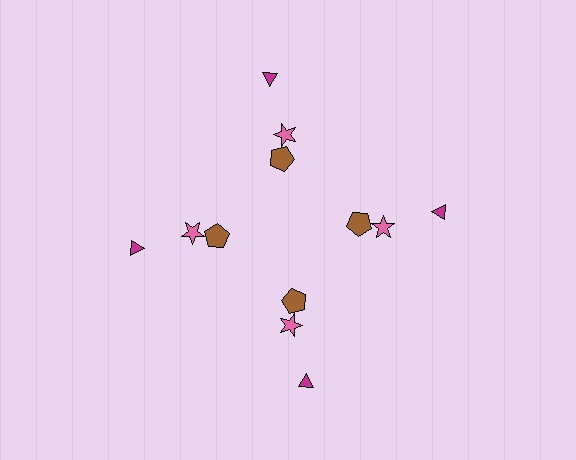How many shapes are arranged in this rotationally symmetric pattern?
There are 12 shapes, arranged in 4 groups of 3.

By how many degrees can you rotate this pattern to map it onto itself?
The pattern maps onto itself every 90 degrees of rotation.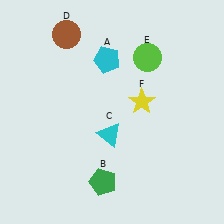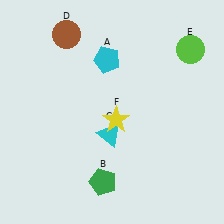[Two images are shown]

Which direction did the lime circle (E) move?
The lime circle (E) moved right.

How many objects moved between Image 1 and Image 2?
2 objects moved between the two images.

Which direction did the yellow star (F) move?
The yellow star (F) moved left.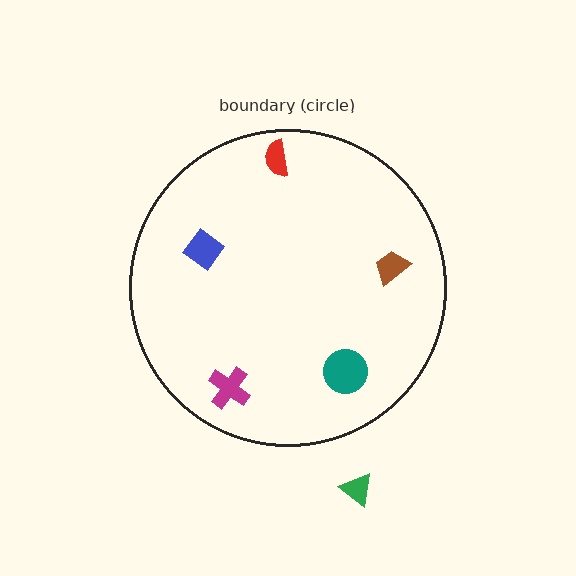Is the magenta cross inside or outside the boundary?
Inside.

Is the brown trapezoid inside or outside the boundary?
Inside.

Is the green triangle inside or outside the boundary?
Outside.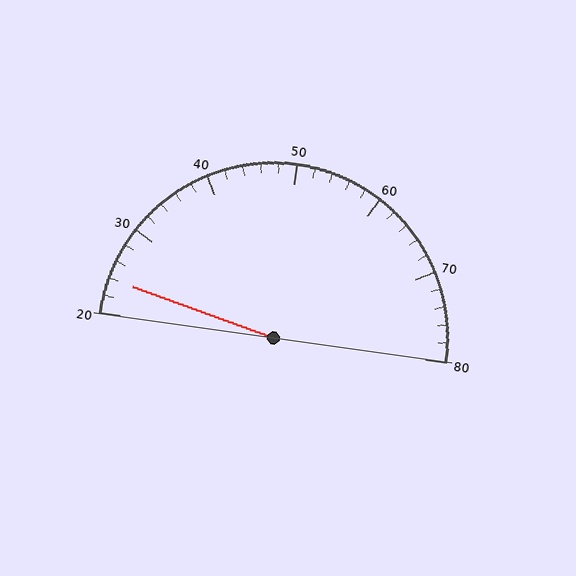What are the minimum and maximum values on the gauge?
The gauge ranges from 20 to 80.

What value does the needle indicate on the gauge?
The needle indicates approximately 24.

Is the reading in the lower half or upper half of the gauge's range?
The reading is in the lower half of the range (20 to 80).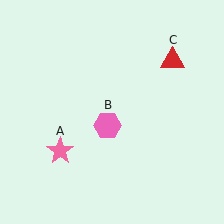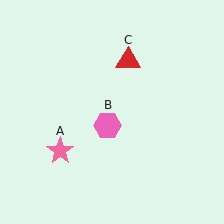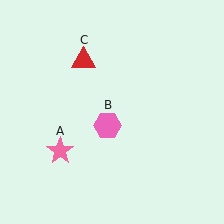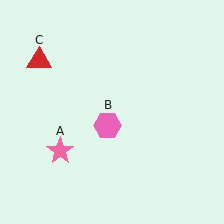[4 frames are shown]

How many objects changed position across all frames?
1 object changed position: red triangle (object C).